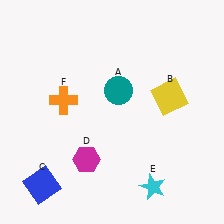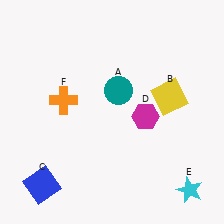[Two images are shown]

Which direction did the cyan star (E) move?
The cyan star (E) moved right.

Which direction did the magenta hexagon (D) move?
The magenta hexagon (D) moved right.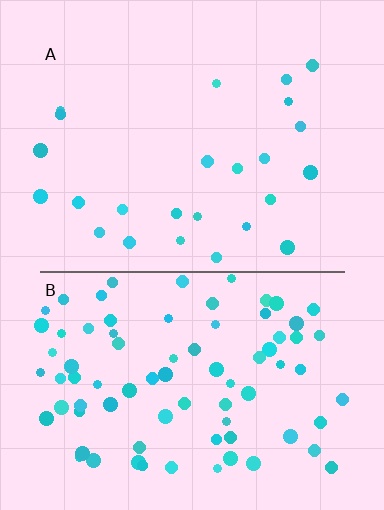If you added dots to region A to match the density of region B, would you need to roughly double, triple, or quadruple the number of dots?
Approximately triple.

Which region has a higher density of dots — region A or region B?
B (the bottom).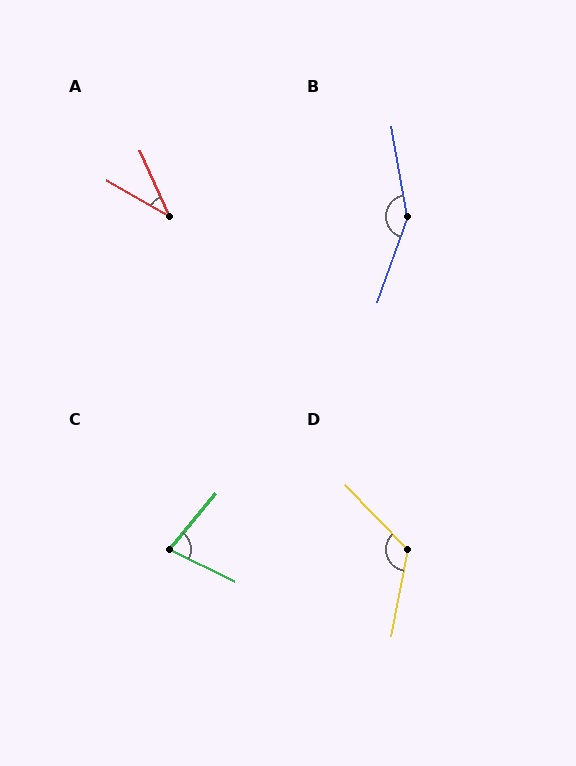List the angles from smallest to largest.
A (36°), C (76°), D (125°), B (151°).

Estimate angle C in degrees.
Approximately 76 degrees.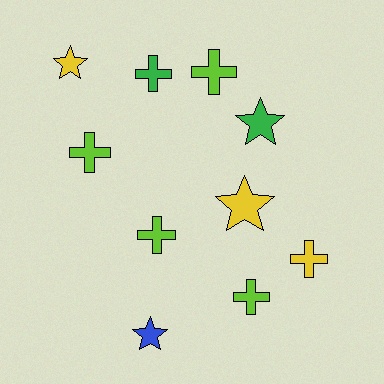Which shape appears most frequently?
Cross, with 6 objects.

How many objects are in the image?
There are 10 objects.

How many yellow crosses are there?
There is 1 yellow cross.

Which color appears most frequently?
Lime, with 4 objects.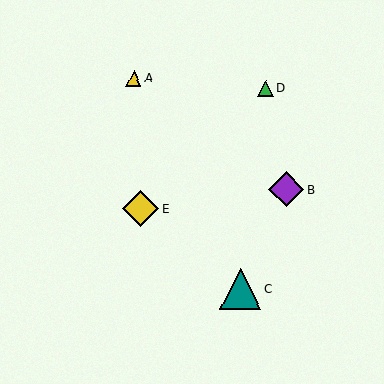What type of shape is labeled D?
Shape D is a green triangle.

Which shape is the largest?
The teal triangle (labeled C) is the largest.